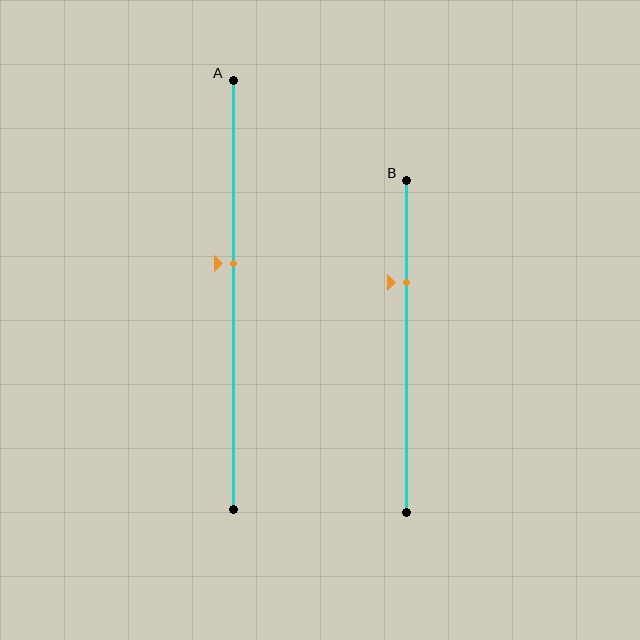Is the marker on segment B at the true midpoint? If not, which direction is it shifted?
No, the marker on segment B is shifted upward by about 19% of the segment length.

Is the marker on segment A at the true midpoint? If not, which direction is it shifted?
No, the marker on segment A is shifted upward by about 7% of the segment length.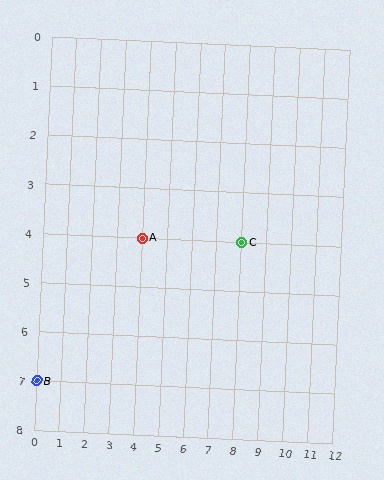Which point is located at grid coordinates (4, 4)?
Point A is at (4, 4).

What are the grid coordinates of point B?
Point B is at grid coordinates (0, 7).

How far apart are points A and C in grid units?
Points A and C are 4 columns apart.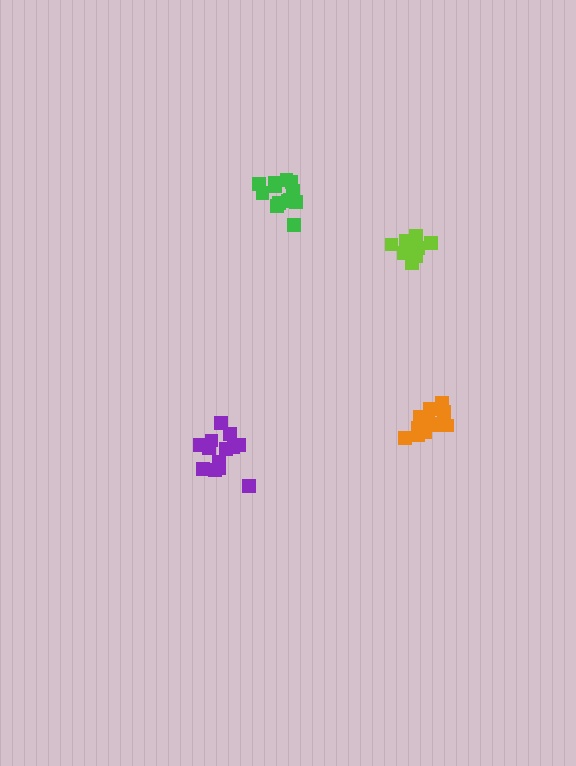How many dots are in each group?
Group 1: 14 dots, Group 2: 9 dots, Group 3: 13 dots, Group 4: 13 dots (49 total).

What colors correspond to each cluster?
The clusters are colored: purple, lime, green, orange.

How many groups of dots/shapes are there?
There are 4 groups.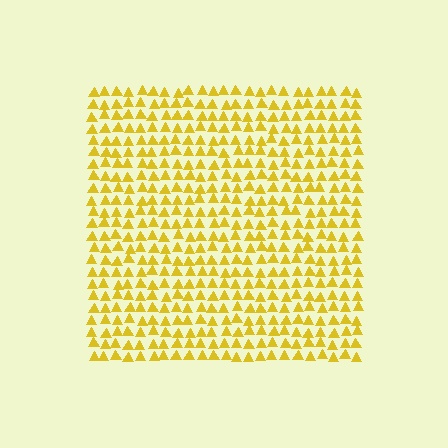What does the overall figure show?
The overall figure shows a square.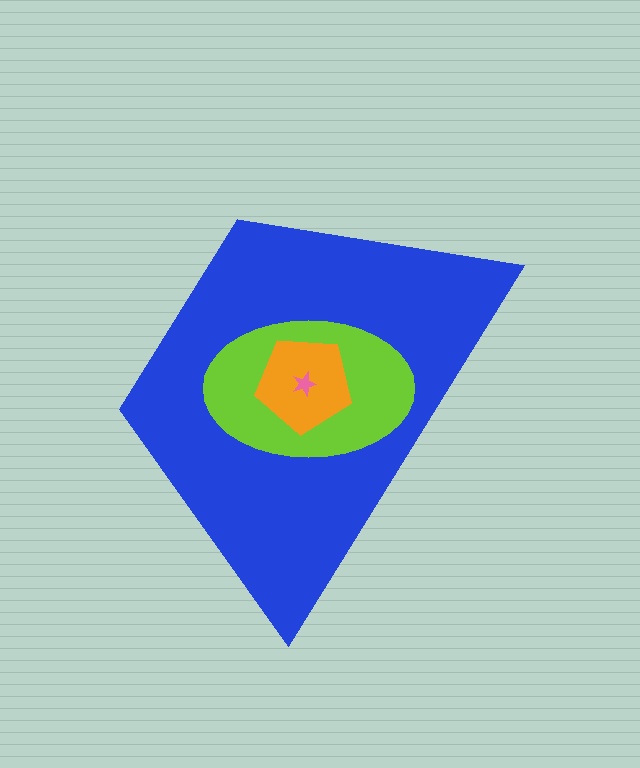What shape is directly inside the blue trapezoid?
The lime ellipse.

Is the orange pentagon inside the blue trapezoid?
Yes.